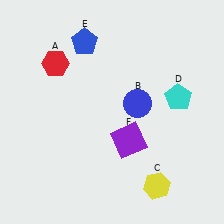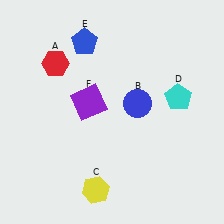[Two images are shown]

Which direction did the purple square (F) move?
The purple square (F) moved left.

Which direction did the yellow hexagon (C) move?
The yellow hexagon (C) moved left.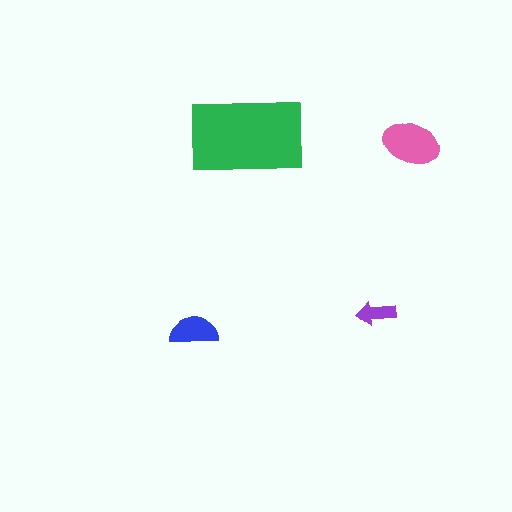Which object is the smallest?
The purple arrow.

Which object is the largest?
The green rectangle.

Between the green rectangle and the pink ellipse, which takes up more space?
The green rectangle.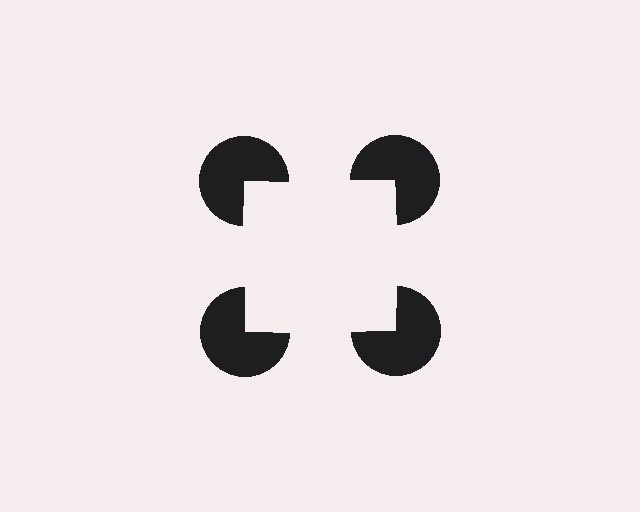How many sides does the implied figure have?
4 sides.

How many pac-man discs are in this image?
There are 4 — one at each vertex of the illusory square.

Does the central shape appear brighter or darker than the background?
It typically appears slightly brighter than the background, even though no actual brightness change is drawn.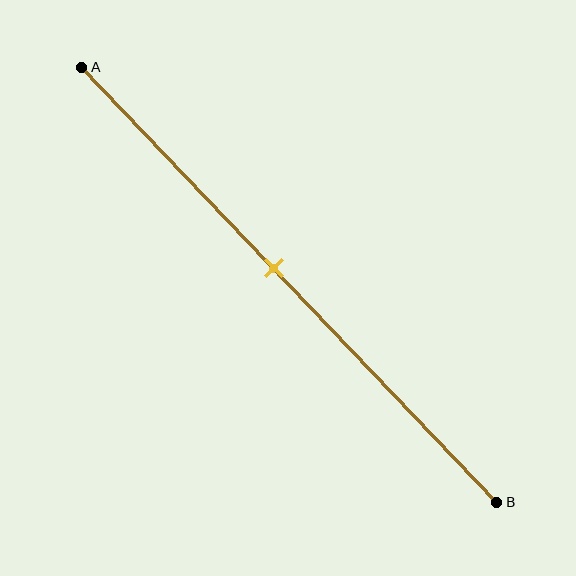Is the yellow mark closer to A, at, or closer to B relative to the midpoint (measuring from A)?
The yellow mark is closer to point A than the midpoint of segment AB.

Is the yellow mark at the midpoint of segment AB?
No, the mark is at about 45% from A, not at the 50% midpoint.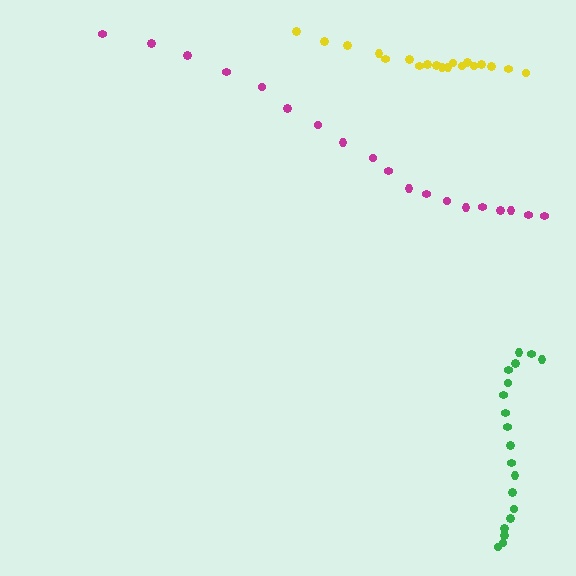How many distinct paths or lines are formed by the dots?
There are 3 distinct paths.